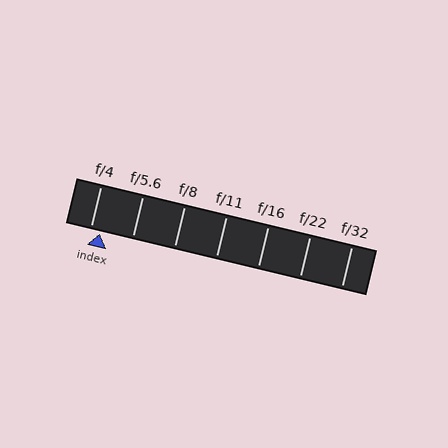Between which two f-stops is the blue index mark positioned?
The index mark is between f/4 and f/5.6.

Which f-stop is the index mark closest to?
The index mark is closest to f/4.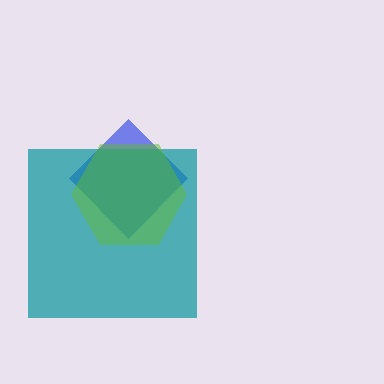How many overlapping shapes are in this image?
There are 3 overlapping shapes in the image.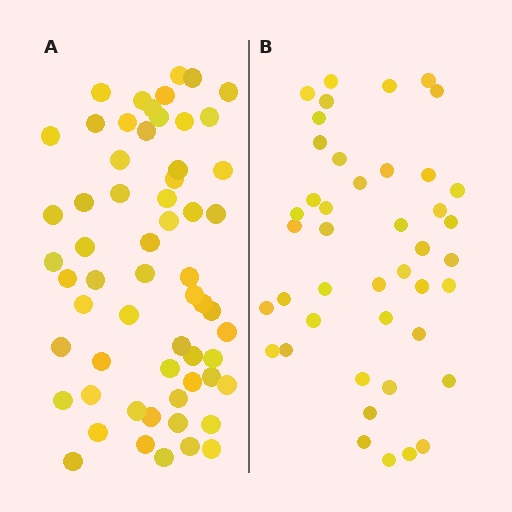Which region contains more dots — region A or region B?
Region A (the left region) has more dots.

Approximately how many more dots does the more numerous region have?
Region A has approximately 15 more dots than region B.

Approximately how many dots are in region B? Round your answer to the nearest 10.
About 40 dots. (The exact count is 43, which rounds to 40.)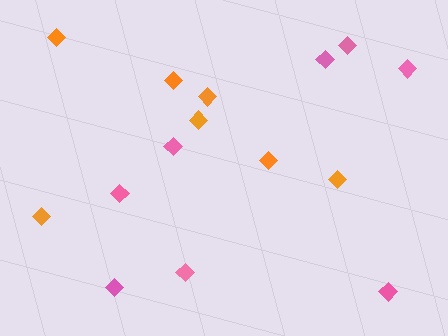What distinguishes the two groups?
There are 2 groups: one group of pink diamonds (8) and one group of orange diamonds (7).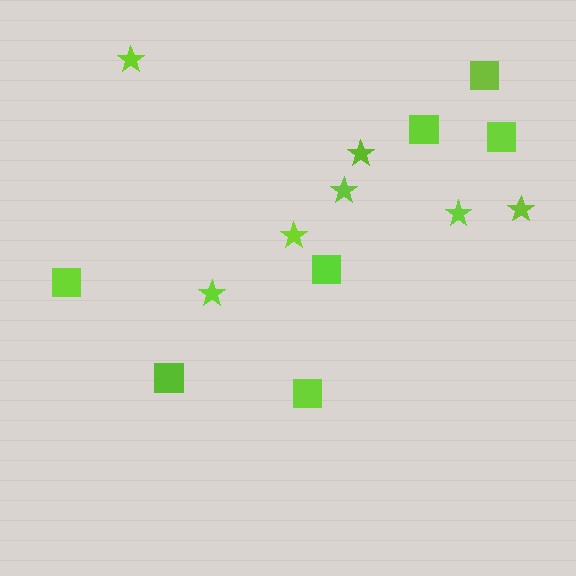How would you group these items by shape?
There are 2 groups: one group of squares (7) and one group of stars (7).